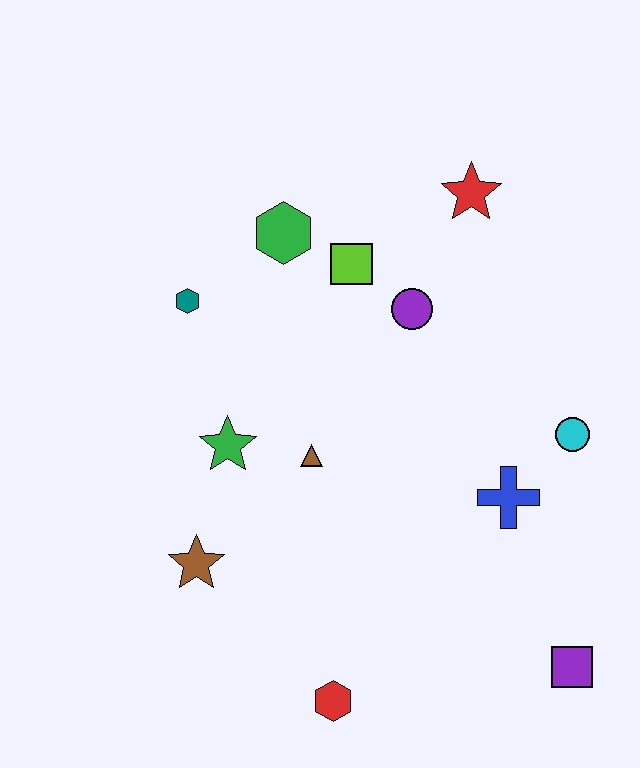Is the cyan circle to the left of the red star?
No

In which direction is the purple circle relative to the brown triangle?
The purple circle is above the brown triangle.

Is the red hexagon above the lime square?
No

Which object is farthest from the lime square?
The purple square is farthest from the lime square.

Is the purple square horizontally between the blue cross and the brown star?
No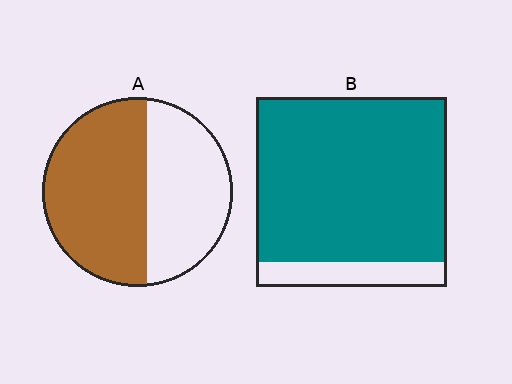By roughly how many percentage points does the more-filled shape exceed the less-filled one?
By roughly 30 percentage points (B over A).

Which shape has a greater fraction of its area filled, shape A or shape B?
Shape B.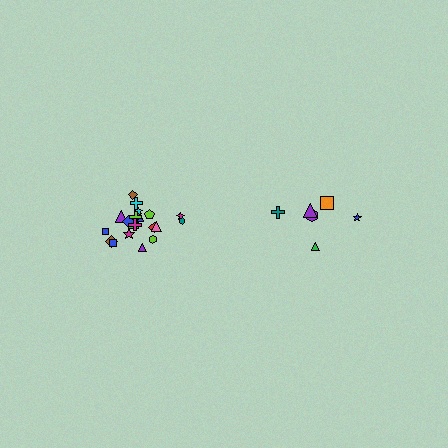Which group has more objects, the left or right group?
The left group.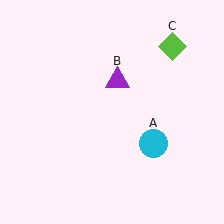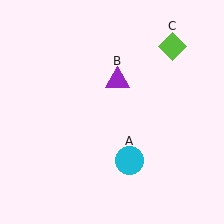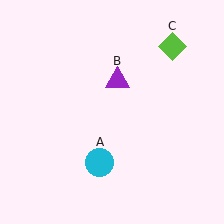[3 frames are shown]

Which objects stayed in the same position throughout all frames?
Purple triangle (object B) and lime diamond (object C) remained stationary.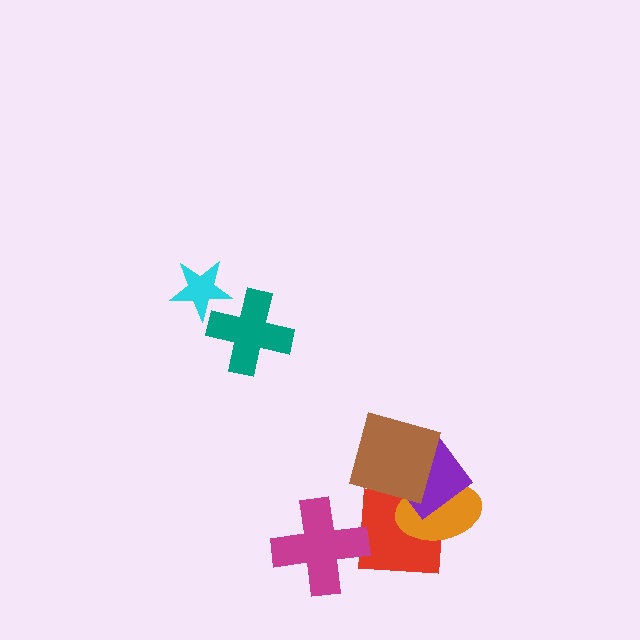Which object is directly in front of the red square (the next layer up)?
The orange ellipse is directly in front of the red square.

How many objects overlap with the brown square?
2 objects overlap with the brown square.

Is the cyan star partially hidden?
No, no other shape covers it.